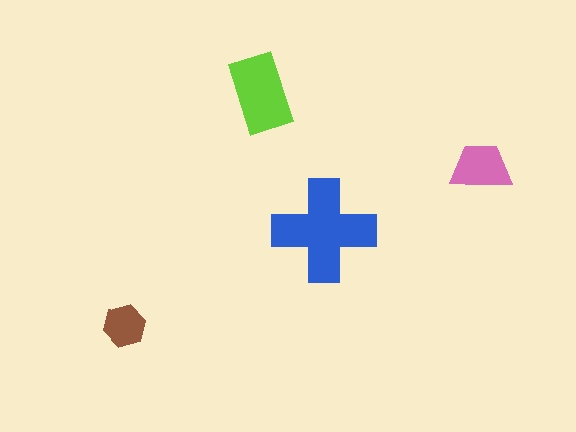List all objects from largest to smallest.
The blue cross, the lime rectangle, the pink trapezoid, the brown hexagon.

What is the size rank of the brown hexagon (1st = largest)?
4th.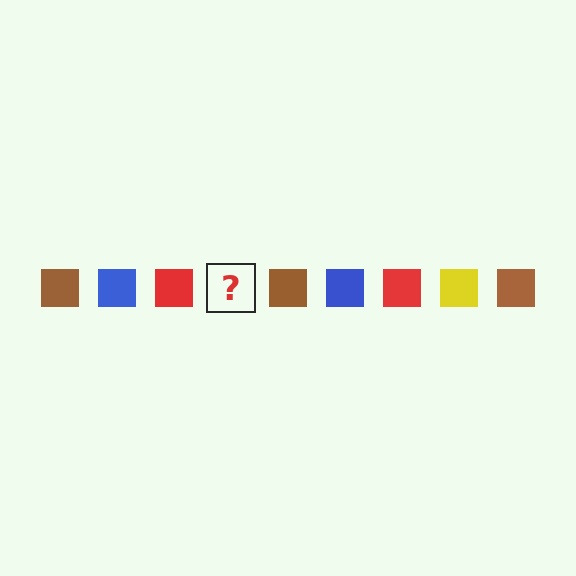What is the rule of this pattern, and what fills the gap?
The rule is that the pattern cycles through brown, blue, red, yellow squares. The gap should be filled with a yellow square.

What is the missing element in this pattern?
The missing element is a yellow square.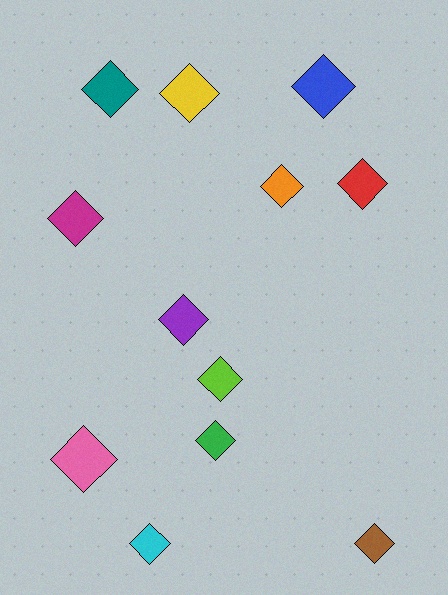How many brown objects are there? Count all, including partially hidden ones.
There is 1 brown object.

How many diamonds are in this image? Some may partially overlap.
There are 12 diamonds.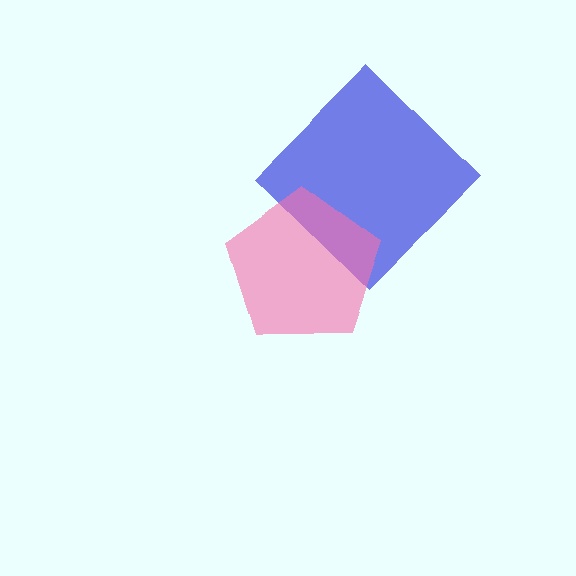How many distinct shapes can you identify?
There are 2 distinct shapes: a blue diamond, a pink pentagon.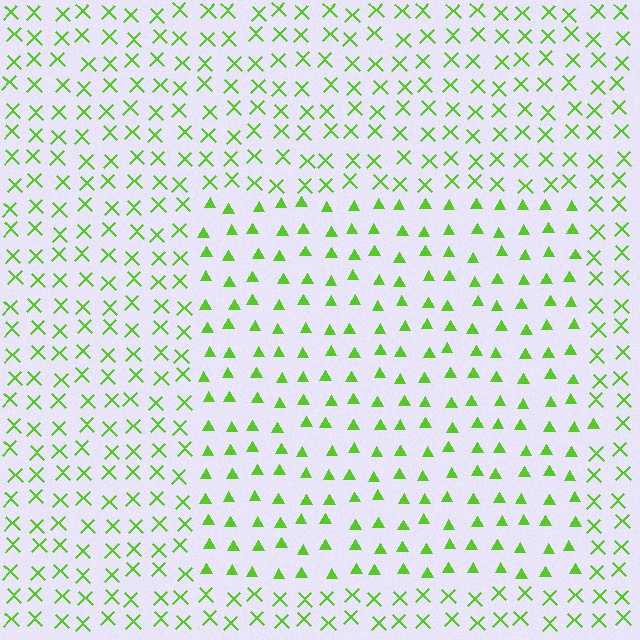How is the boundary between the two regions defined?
The boundary is defined by a change in element shape: triangles inside vs. X marks outside. All elements share the same color and spacing.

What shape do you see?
I see a rectangle.